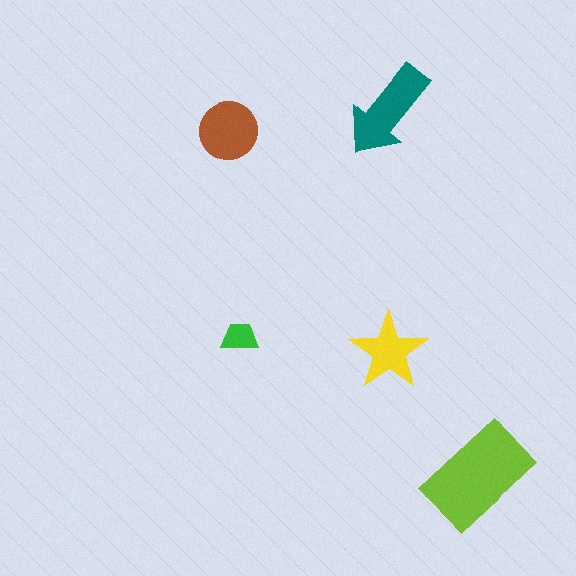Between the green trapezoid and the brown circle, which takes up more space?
The brown circle.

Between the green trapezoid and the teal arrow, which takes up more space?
The teal arrow.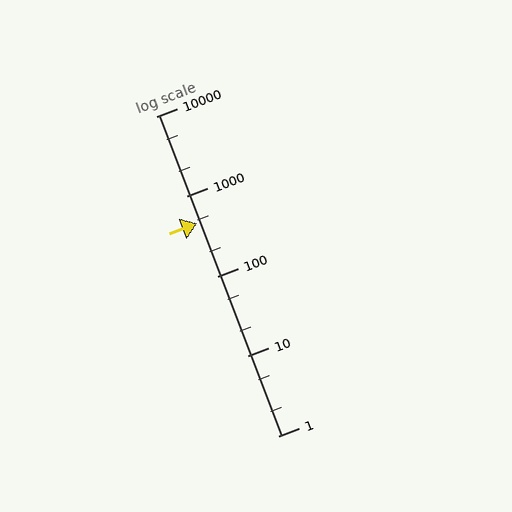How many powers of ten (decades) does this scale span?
The scale spans 4 decades, from 1 to 10000.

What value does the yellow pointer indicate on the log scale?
The pointer indicates approximately 460.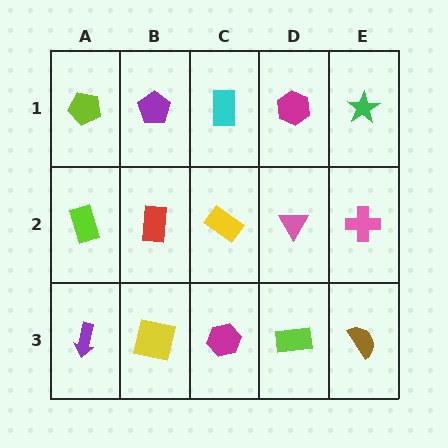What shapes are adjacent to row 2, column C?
A cyan rectangle (row 1, column C), a magenta hexagon (row 3, column C), a red rectangle (row 2, column B), a pink triangle (row 2, column D).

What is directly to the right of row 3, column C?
A lime rectangle.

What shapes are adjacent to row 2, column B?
A purple pentagon (row 1, column B), a yellow square (row 3, column B), a lime rectangle (row 2, column A), a yellow rectangle (row 2, column C).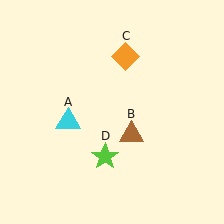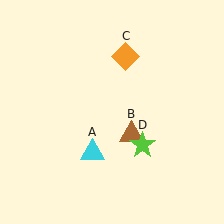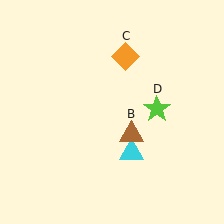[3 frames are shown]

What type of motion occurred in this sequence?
The cyan triangle (object A), lime star (object D) rotated counterclockwise around the center of the scene.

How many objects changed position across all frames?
2 objects changed position: cyan triangle (object A), lime star (object D).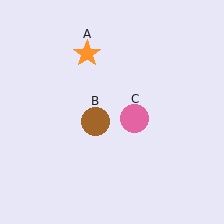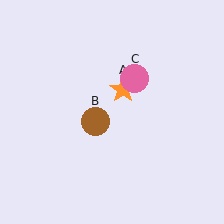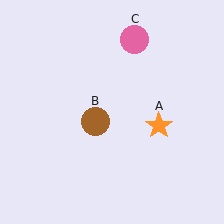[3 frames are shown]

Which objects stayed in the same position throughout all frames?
Brown circle (object B) remained stationary.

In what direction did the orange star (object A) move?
The orange star (object A) moved down and to the right.